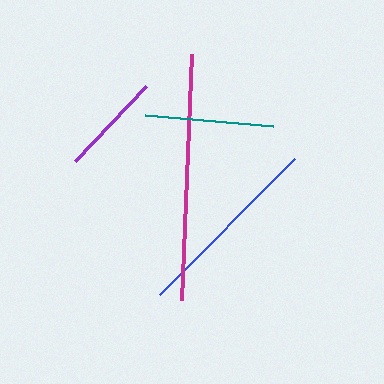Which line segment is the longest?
The magenta line is the longest at approximately 246 pixels.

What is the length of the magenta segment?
The magenta segment is approximately 246 pixels long.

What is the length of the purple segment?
The purple segment is approximately 103 pixels long.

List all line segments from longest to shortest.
From longest to shortest: magenta, blue, teal, purple.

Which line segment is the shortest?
The purple line is the shortest at approximately 103 pixels.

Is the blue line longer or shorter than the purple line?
The blue line is longer than the purple line.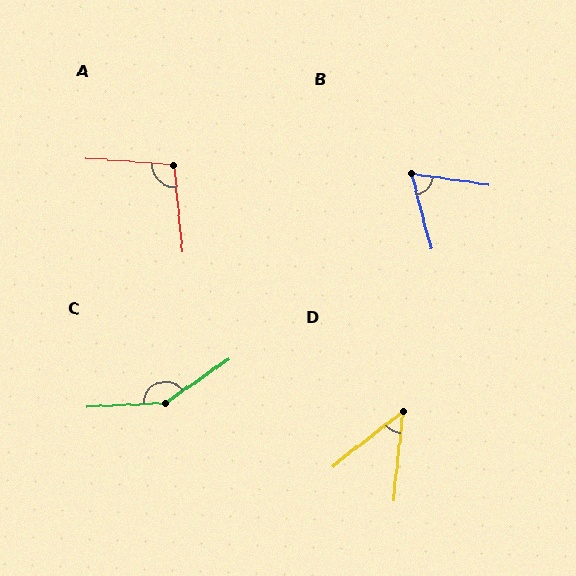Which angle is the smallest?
D, at approximately 46 degrees.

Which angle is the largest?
C, at approximately 148 degrees.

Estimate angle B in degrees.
Approximately 67 degrees.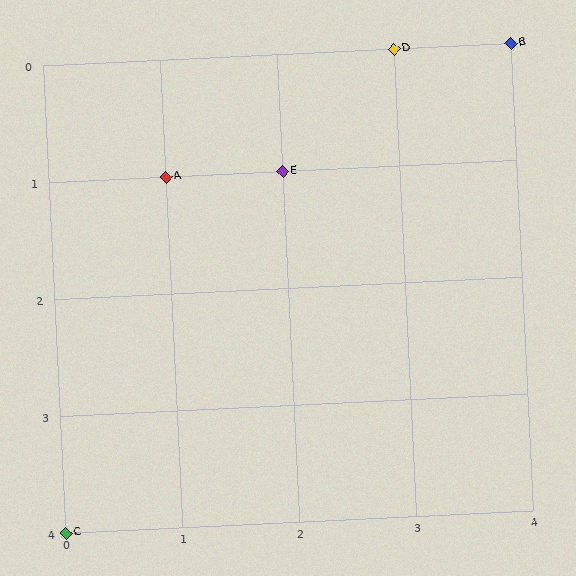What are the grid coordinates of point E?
Point E is at grid coordinates (2, 1).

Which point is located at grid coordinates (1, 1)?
Point A is at (1, 1).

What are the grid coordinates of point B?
Point B is at grid coordinates (4, 0).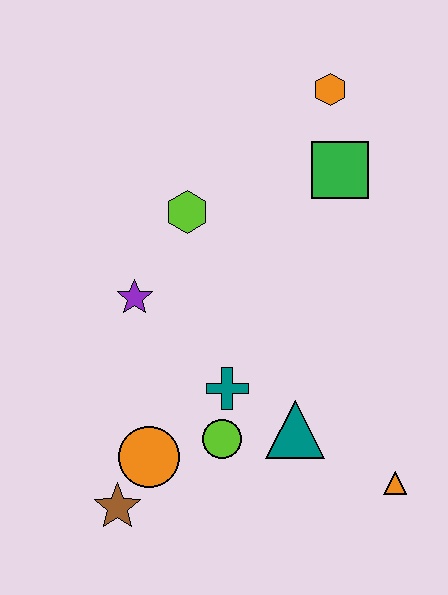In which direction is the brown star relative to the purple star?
The brown star is below the purple star.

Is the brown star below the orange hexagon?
Yes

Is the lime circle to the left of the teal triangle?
Yes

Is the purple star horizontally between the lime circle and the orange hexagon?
No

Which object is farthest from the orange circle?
The orange hexagon is farthest from the orange circle.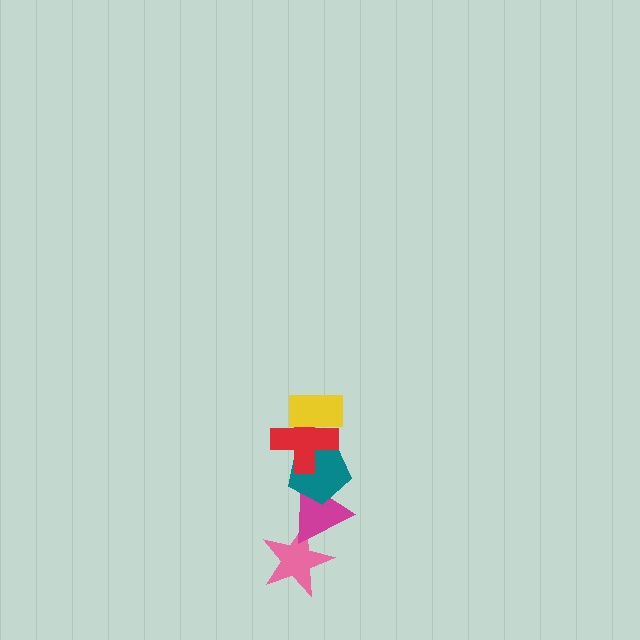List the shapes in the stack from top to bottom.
From top to bottom: the yellow rectangle, the red cross, the teal pentagon, the magenta triangle, the pink star.